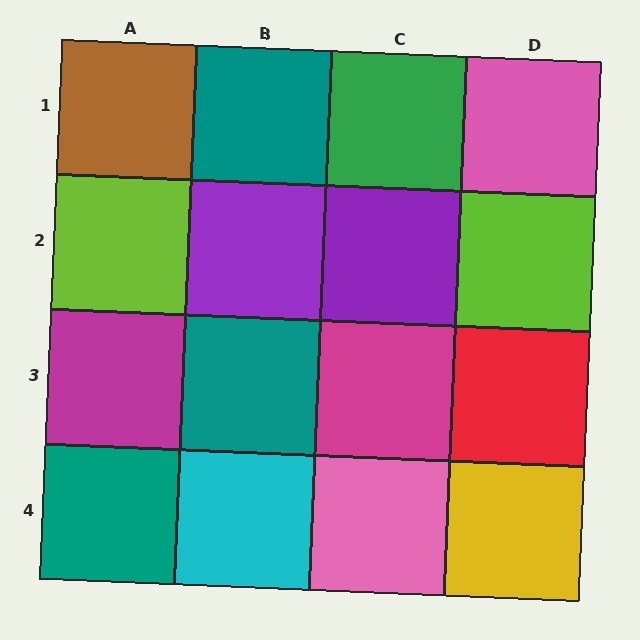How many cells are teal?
3 cells are teal.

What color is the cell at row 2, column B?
Purple.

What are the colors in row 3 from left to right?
Magenta, teal, magenta, red.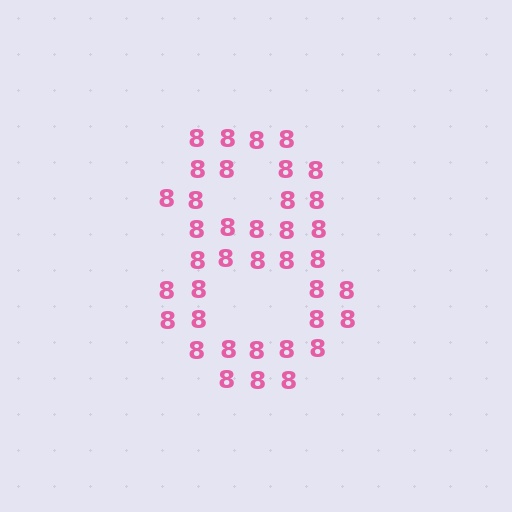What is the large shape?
The large shape is the digit 8.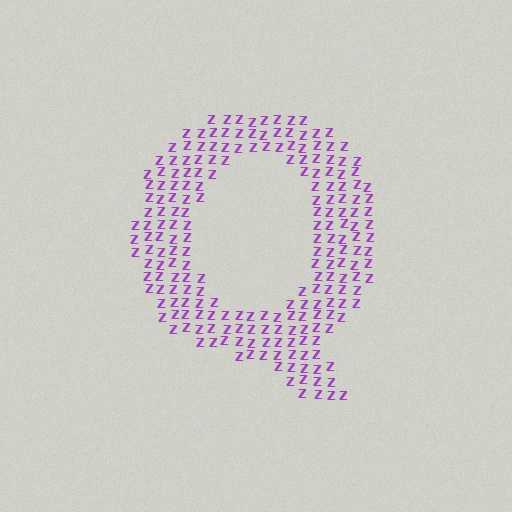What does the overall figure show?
The overall figure shows the letter Q.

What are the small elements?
The small elements are letter Z's.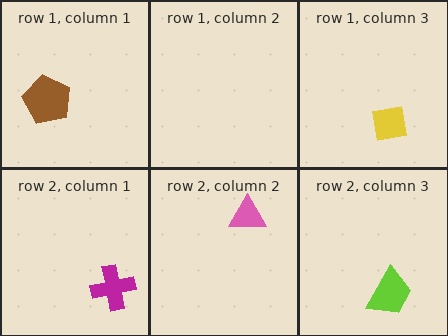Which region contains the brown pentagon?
The row 1, column 1 region.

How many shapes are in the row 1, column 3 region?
1.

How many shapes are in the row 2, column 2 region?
1.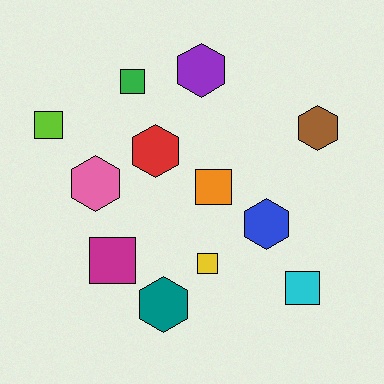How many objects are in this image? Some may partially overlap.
There are 12 objects.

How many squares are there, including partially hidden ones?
There are 6 squares.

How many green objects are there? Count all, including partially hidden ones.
There is 1 green object.